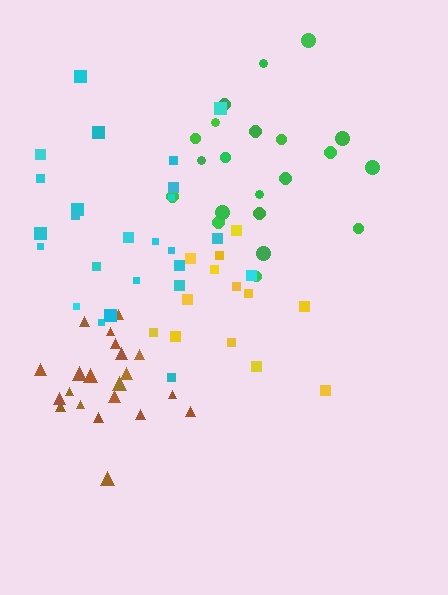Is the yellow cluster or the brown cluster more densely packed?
Brown.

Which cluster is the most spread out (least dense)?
Yellow.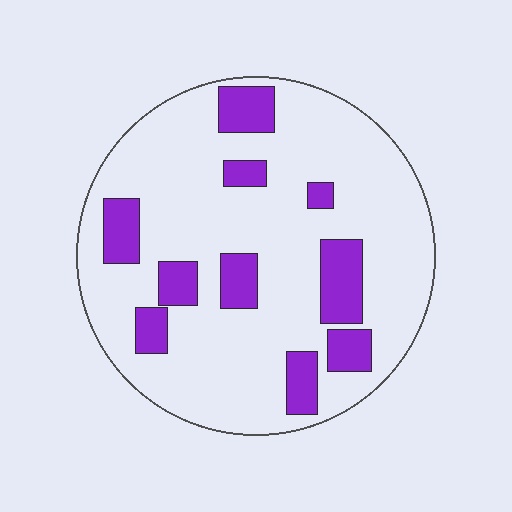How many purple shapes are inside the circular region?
10.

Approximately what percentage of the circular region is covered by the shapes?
Approximately 20%.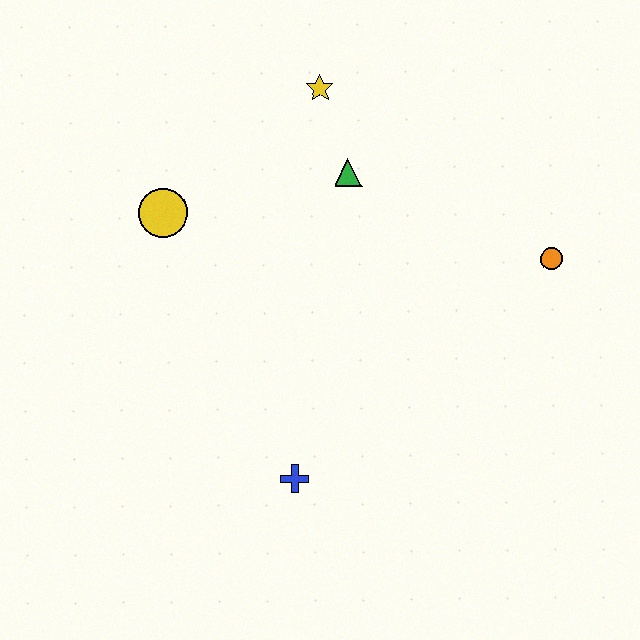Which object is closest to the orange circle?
The green triangle is closest to the orange circle.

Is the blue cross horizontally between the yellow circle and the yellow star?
Yes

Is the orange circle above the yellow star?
No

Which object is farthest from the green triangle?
The blue cross is farthest from the green triangle.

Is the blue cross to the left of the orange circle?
Yes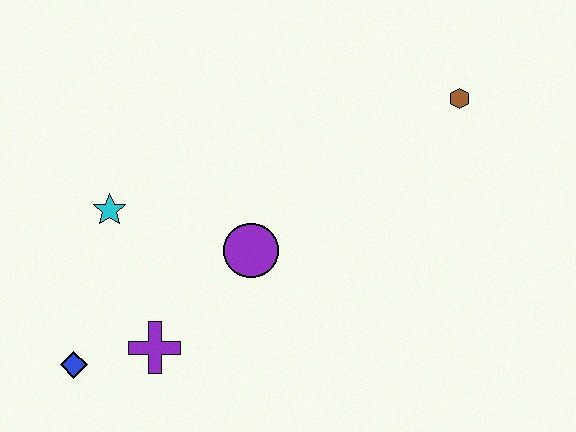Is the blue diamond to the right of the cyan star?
No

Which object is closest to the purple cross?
The blue diamond is closest to the purple cross.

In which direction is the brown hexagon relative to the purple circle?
The brown hexagon is to the right of the purple circle.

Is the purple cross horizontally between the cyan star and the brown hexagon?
Yes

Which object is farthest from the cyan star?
The brown hexagon is farthest from the cyan star.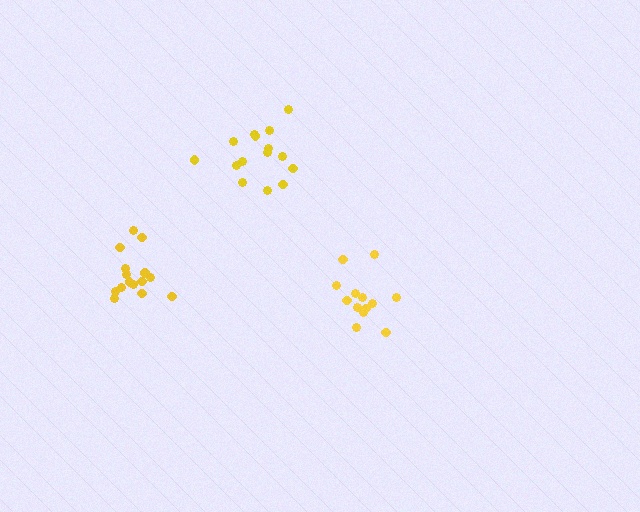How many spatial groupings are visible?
There are 3 spatial groupings.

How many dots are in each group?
Group 1: 13 dots, Group 2: 15 dots, Group 3: 15 dots (43 total).